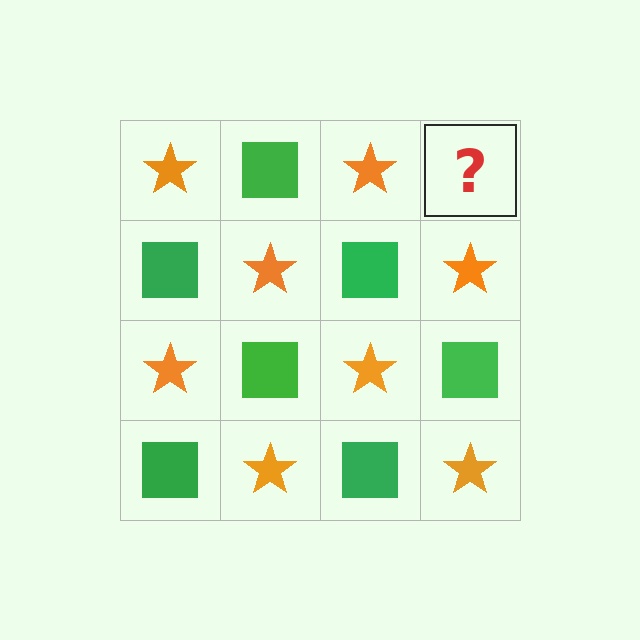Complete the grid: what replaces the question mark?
The question mark should be replaced with a green square.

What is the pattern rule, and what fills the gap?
The rule is that it alternates orange star and green square in a checkerboard pattern. The gap should be filled with a green square.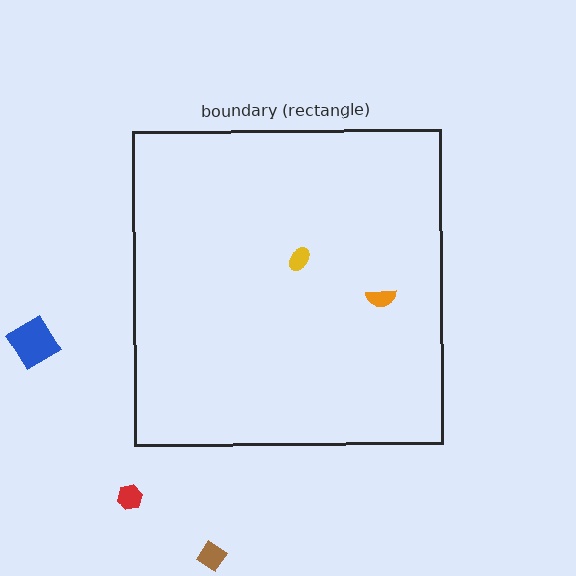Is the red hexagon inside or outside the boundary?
Outside.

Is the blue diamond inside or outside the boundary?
Outside.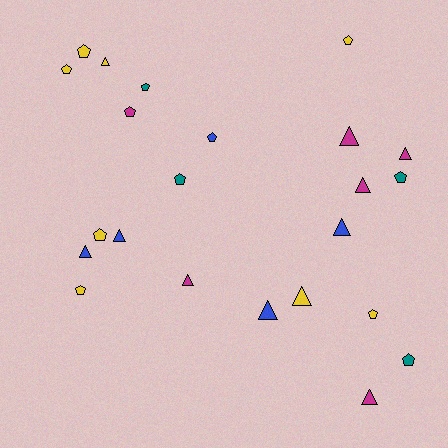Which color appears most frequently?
Yellow, with 8 objects.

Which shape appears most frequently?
Pentagon, with 12 objects.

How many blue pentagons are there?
There is 1 blue pentagon.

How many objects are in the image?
There are 23 objects.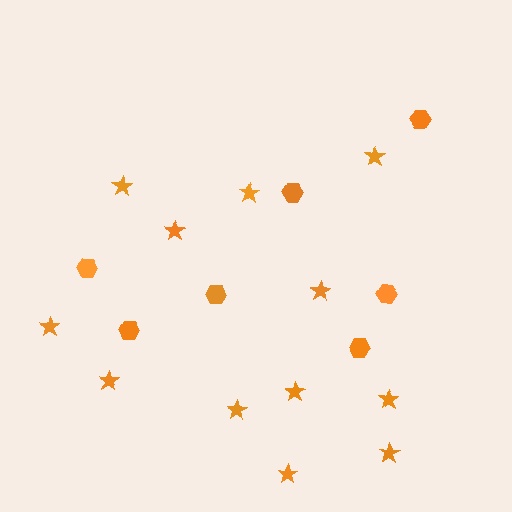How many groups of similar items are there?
There are 2 groups: one group of stars (12) and one group of hexagons (7).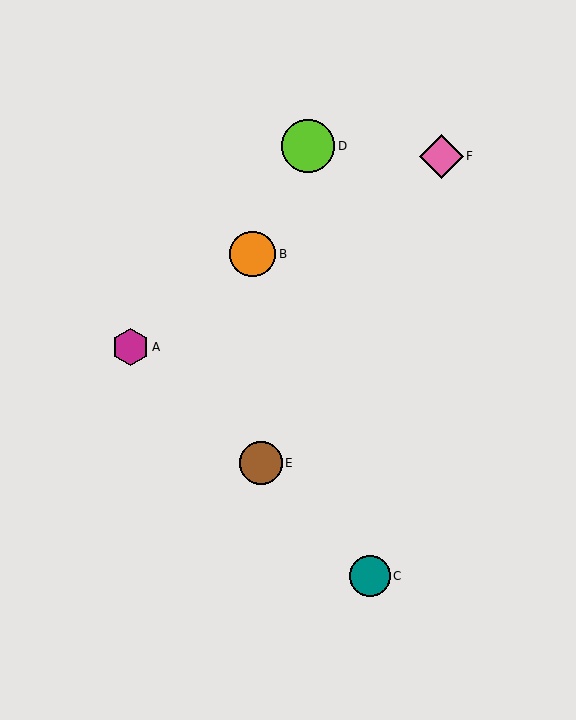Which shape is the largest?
The lime circle (labeled D) is the largest.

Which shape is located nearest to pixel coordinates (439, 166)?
The pink diamond (labeled F) at (441, 156) is nearest to that location.